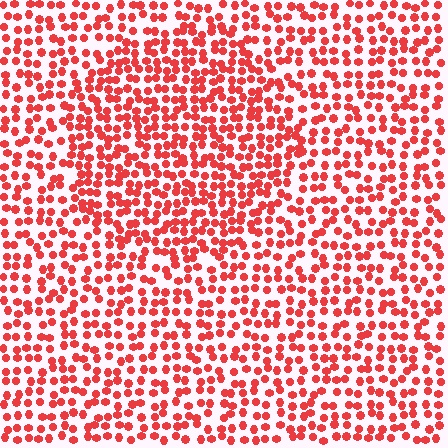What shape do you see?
I see a circle.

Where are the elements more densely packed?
The elements are more densely packed inside the circle boundary.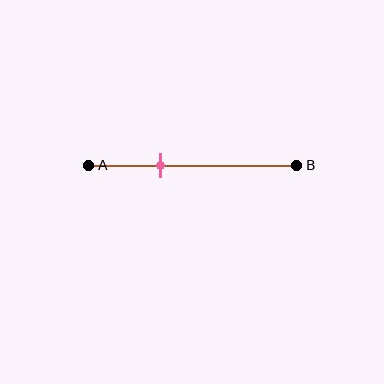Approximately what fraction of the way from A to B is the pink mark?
The pink mark is approximately 35% of the way from A to B.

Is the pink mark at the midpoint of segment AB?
No, the mark is at about 35% from A, not at the 50% midpoint.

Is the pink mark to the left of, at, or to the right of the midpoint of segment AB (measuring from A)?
The pink mark is to the left of the midpoint of segment AB.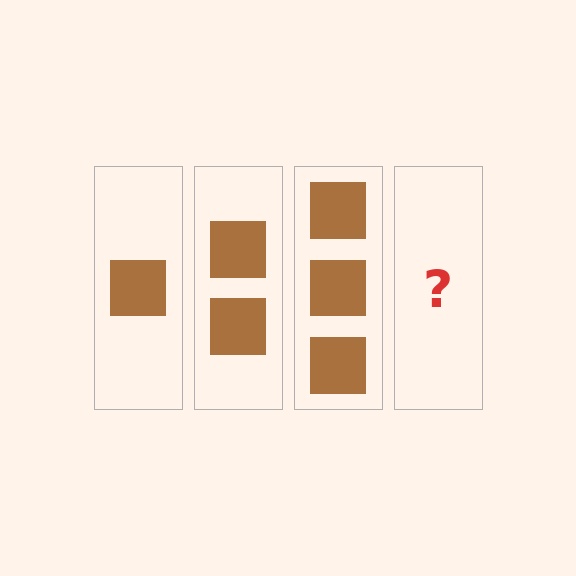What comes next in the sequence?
The next element should be 4 squares.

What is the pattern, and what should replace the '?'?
The pattern is that each step adds one more square. The '?' should be 4 squares.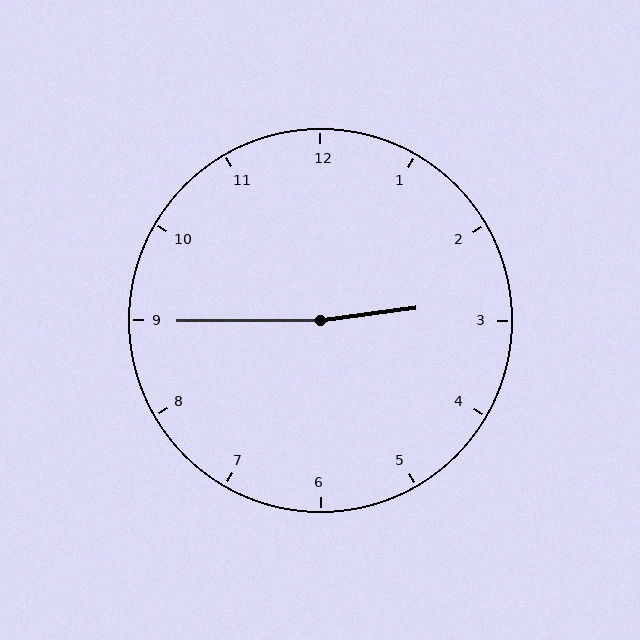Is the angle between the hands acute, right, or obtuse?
It is obtuse.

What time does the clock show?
2:45.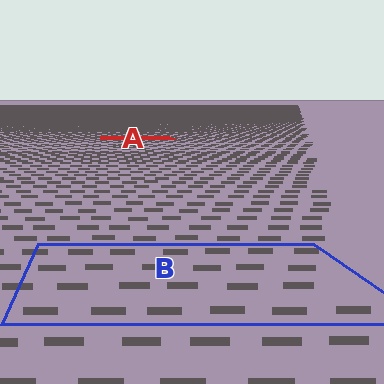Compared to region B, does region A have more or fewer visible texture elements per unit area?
Region A has more texture elements per unit area — they are packed more densely because it is farther away.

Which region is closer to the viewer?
Region B is closer. The texture elements there are larger and more spread out.